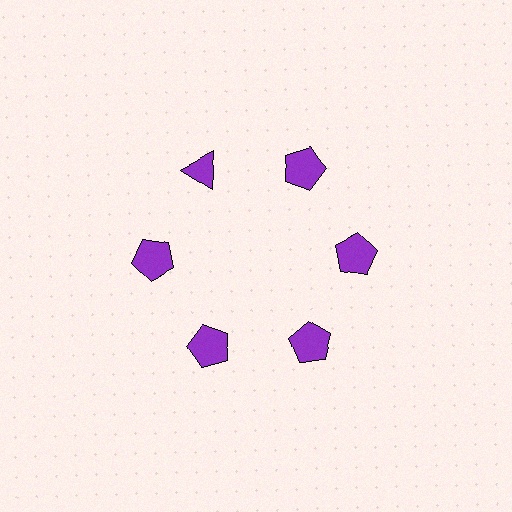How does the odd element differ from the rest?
It has a different shape: triangle instead of pentagon.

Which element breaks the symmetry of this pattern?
The purple triangle at roughly the 11 o'clock position breaks the symmetry. All other shapes are purple pentagons.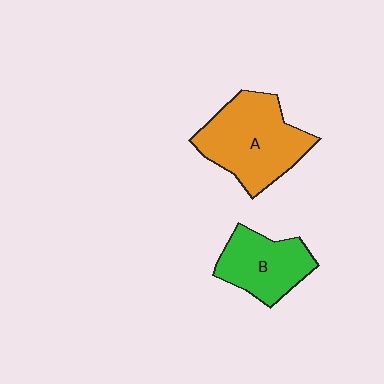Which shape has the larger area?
Shape A (orange).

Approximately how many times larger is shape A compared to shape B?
Approximately 1.5 times.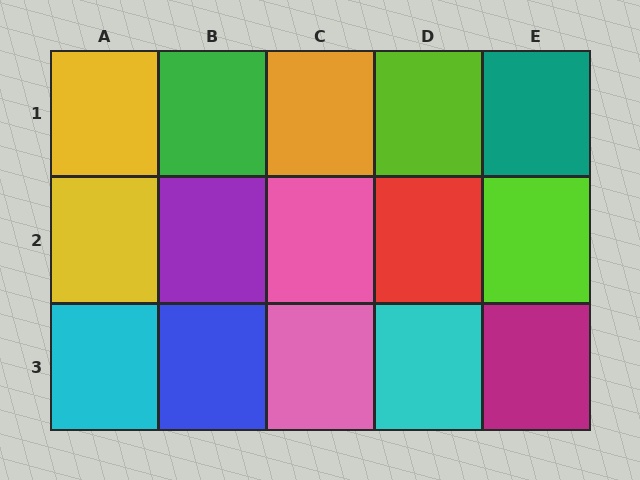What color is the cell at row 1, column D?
Lime.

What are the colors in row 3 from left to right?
Cyan, blue, pink, cyan, magenta.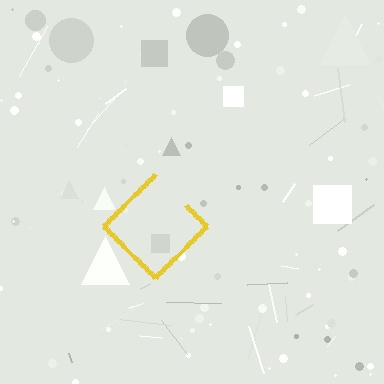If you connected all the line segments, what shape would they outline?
They would outline a diamond.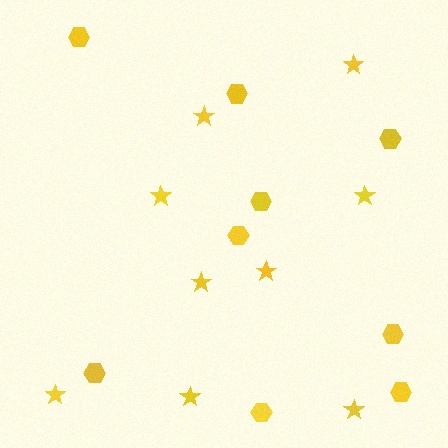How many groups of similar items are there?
There are 2 groups: one group of hexagons (9) and one group of stars (9).